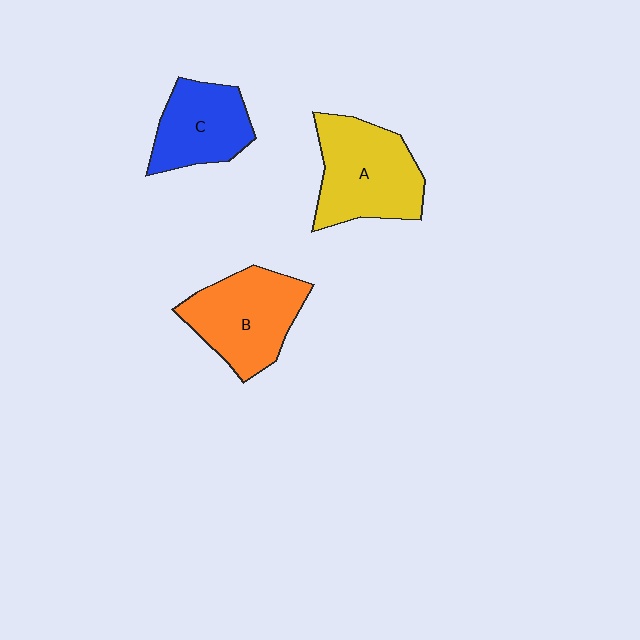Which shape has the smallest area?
Shape C (blue).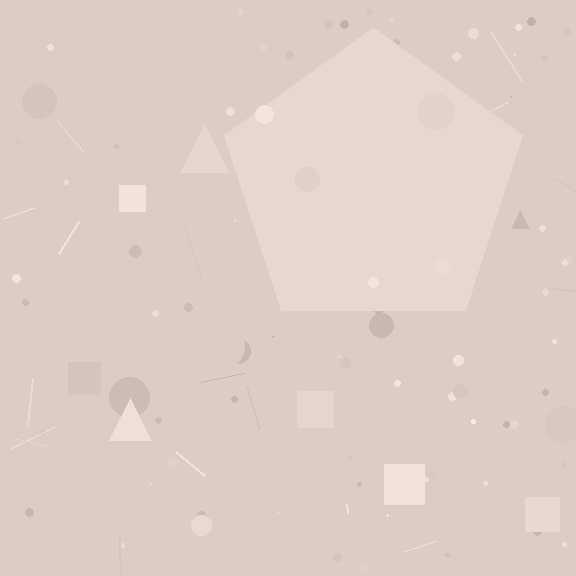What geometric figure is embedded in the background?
A pentagon is embedded in the background.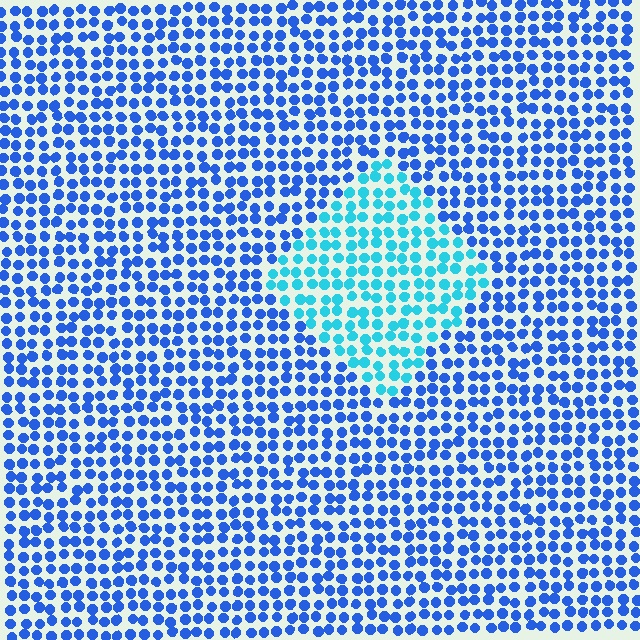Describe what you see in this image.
The image is filled with small blue elements in a uniform arrangement. A diamond-shaped region is visible where the elements are tinted to a slightly different hue, forming a subtle color boundary.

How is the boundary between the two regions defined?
The boundary is defined purely by a slight shift in hue (about 37 degrees). Spacing, size, and orientation are identical on both sides.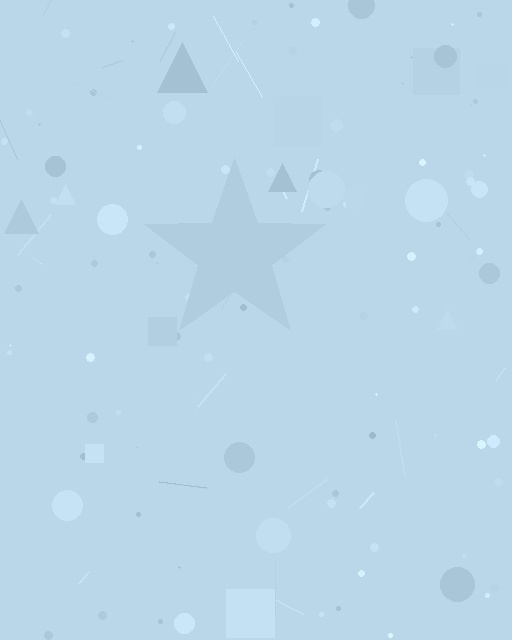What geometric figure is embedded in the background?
A star is embedded in the background.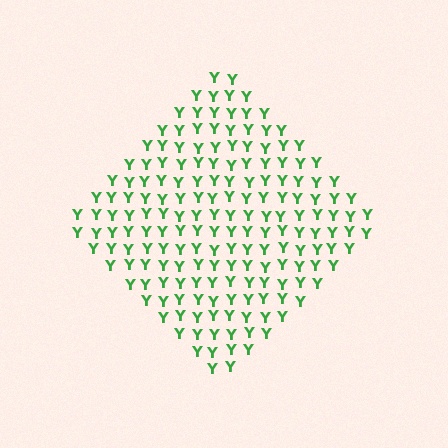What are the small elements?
The small elements are letter Y's.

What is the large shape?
The large shape is a diamond.